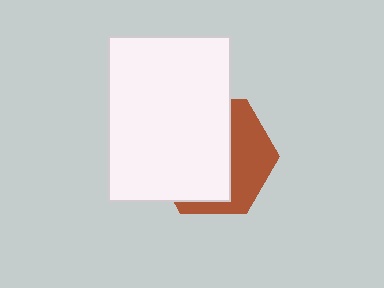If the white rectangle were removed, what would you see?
You would see the complete brown hexagon.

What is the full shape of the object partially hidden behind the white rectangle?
The partially hidden object is a brown hexagon.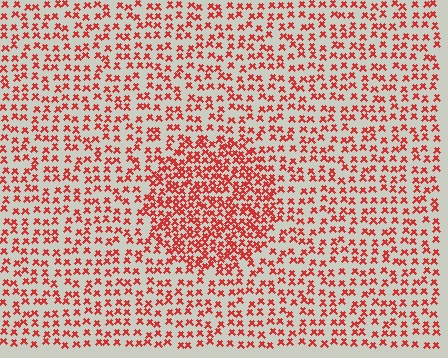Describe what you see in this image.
The image contains small red elements arranged at two different densities. A circle-shaped region is visible where the elements are more densely packed than the surrounding area.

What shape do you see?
I see a circle.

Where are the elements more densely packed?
The elements are more densely packed inside the circle boundary.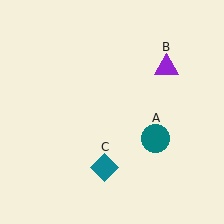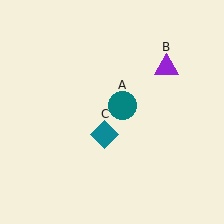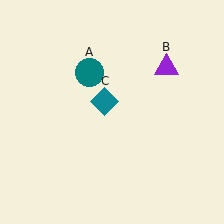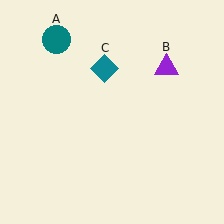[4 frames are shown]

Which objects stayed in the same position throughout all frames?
Purple triangle (object B) remained stationary.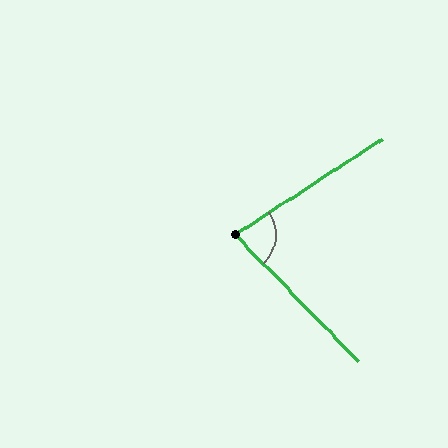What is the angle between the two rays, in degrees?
Approximately 79 degrees.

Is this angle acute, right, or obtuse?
It is acute.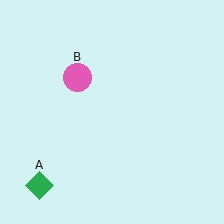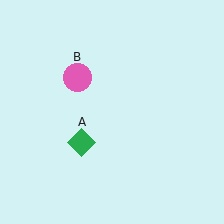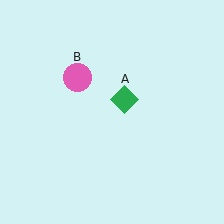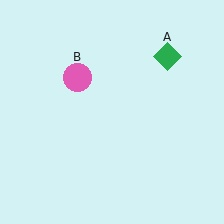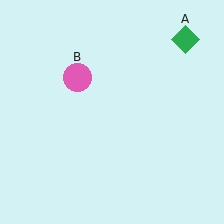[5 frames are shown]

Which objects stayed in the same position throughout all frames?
Pink circle (object B) remained stationary.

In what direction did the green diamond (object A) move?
The green diamond (object A) moved up and to the right.